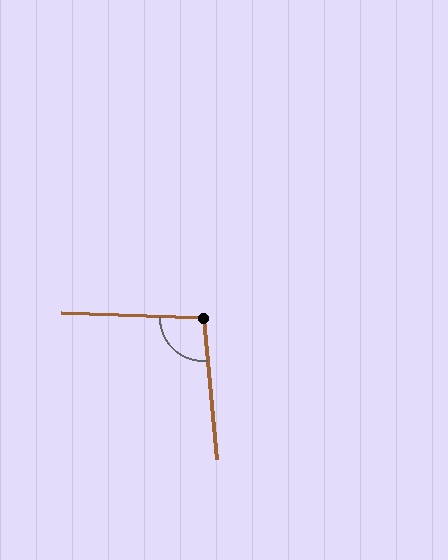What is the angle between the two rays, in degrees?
Approximately 97 degrees.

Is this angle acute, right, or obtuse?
It is obtuse.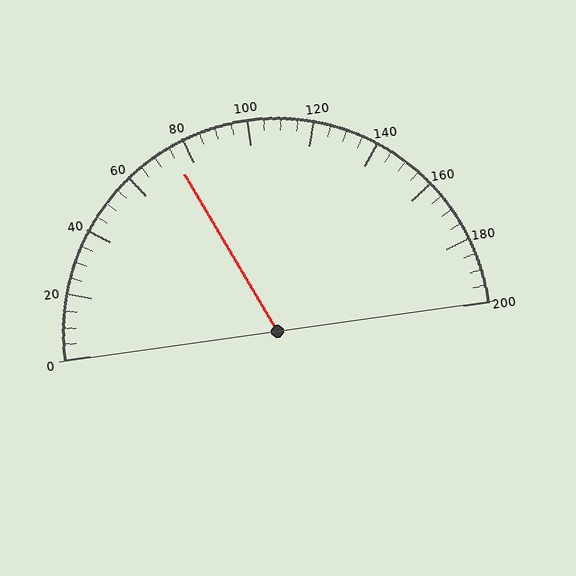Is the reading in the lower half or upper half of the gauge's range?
The reading is in the lower half of the range (0 to 200).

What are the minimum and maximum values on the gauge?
The gauge ranges from 0 to 200.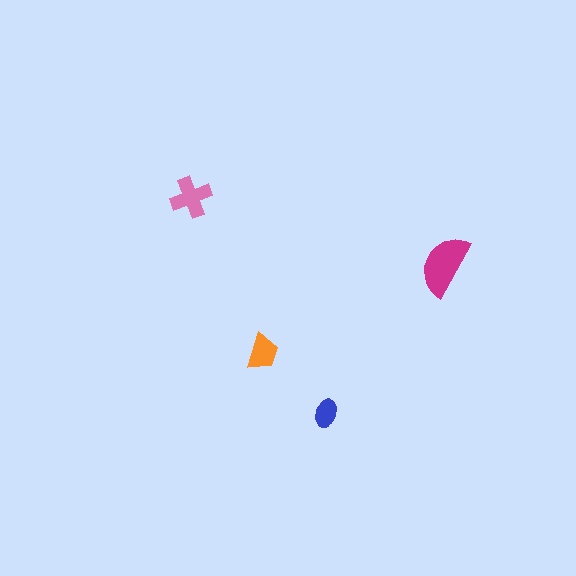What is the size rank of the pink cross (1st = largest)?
2nd.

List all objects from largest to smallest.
The magenta semicircle, the pink cross, the orange trapezoid, the blue ellipse.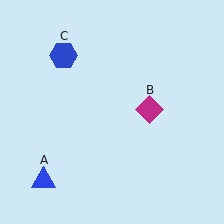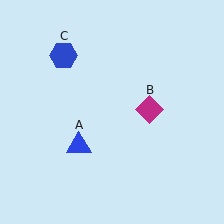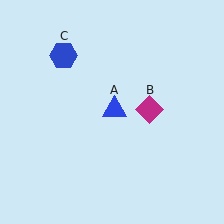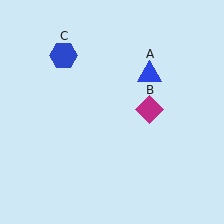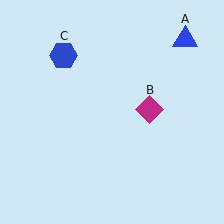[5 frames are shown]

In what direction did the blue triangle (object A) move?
The blue triangle (object A) moved up and to the right.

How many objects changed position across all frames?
1 object changed position: blue triangle (object A).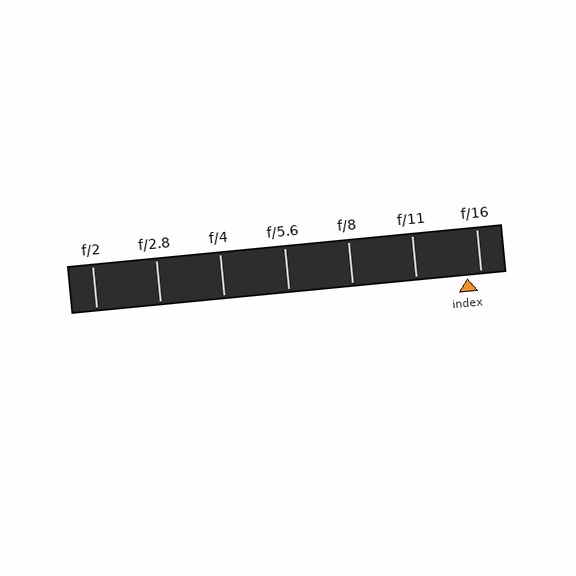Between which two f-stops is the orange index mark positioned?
The index mark is between f/11 and f/16.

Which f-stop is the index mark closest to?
The index mark is closest to f/16.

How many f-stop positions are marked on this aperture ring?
There are 7 f-stop positions marked.